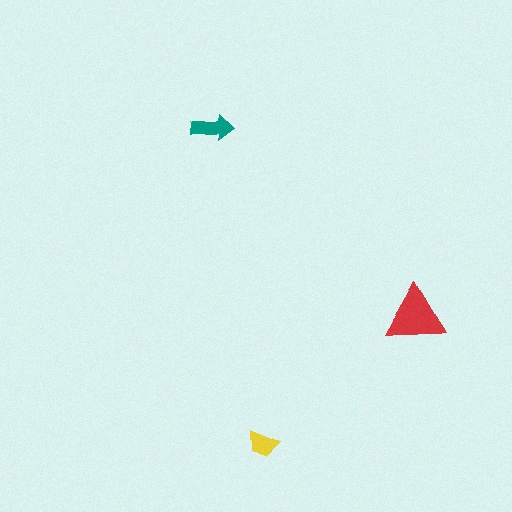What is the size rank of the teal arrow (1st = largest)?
2nd.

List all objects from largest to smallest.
The red triangle, the teal arrow, the yellow trapezoid.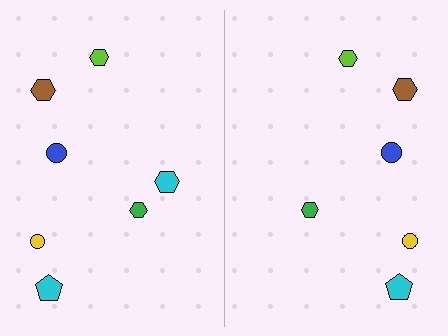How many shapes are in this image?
There are 13 shapes in this image.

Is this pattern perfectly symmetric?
No, the pattern is not perfectly symmetric. A cyan hexagon is missing from the right side.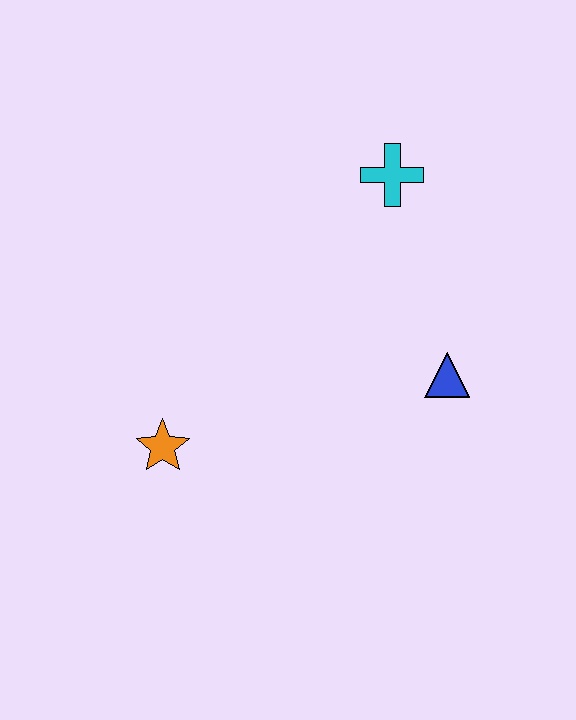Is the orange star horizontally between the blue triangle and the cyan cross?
No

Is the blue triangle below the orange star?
No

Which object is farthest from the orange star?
The cyan cross is farthest from the orange star.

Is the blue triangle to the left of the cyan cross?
No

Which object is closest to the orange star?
The blue triangle is closest to the orange star.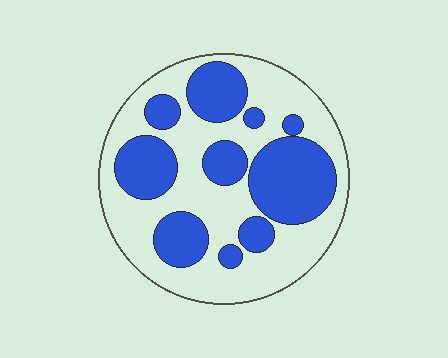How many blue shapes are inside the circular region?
10.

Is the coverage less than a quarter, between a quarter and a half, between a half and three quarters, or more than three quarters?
Between a quarter and a half.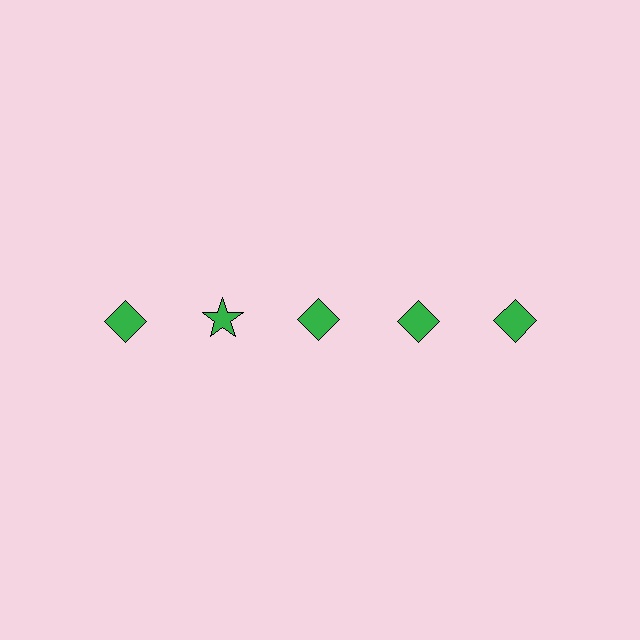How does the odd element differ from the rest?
It has a different shape: star instead of diamond.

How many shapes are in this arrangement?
There are 5 shapes arranged in a grid pattern.